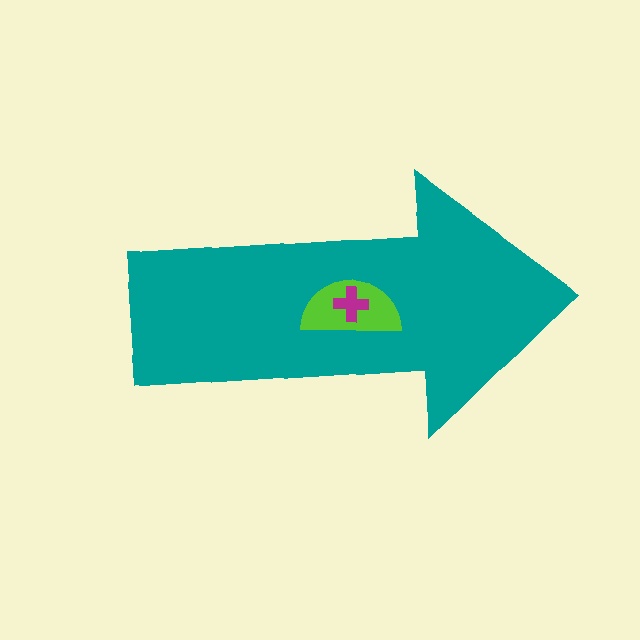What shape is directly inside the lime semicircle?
The magenta cross.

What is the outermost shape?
The teal arrow.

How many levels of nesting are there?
3.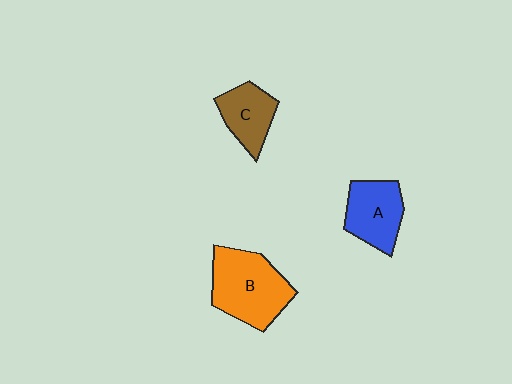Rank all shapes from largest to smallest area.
From largest to smallest: B (orange), A (blue), C (brown).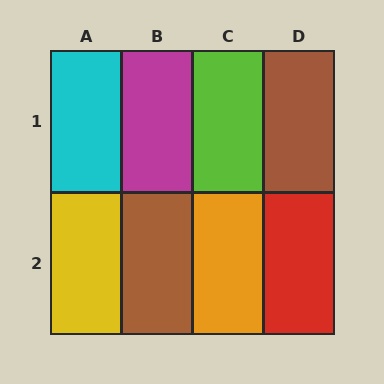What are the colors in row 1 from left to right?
Cyan, magenta, lime, brown.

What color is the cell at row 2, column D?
Red.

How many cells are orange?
1 cell is orange.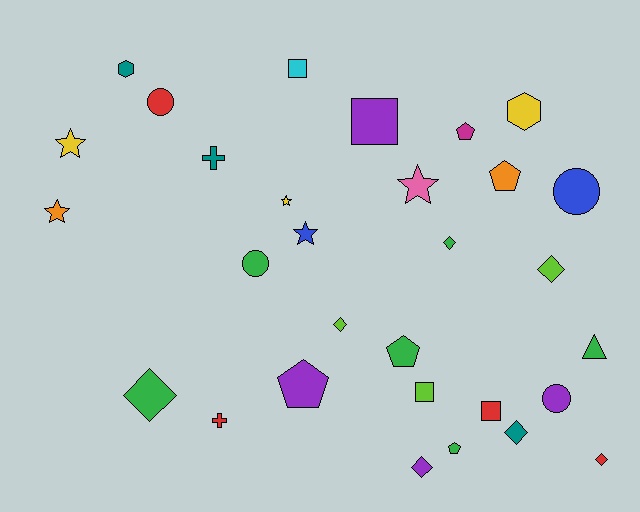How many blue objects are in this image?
There are 2 blue objects.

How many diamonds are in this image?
There are 7 diamonds.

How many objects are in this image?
There are 30 objects.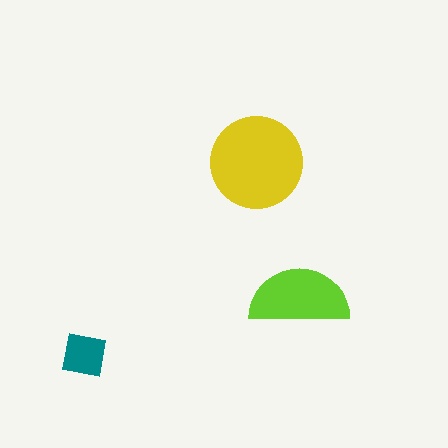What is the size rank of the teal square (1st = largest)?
3rd.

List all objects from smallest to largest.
The teal square, the lime semicircle, the yellow circle.